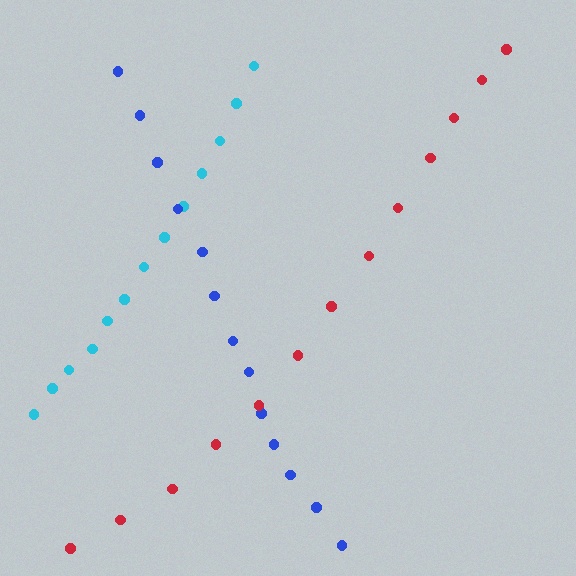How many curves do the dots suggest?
There are 3 distinct paths.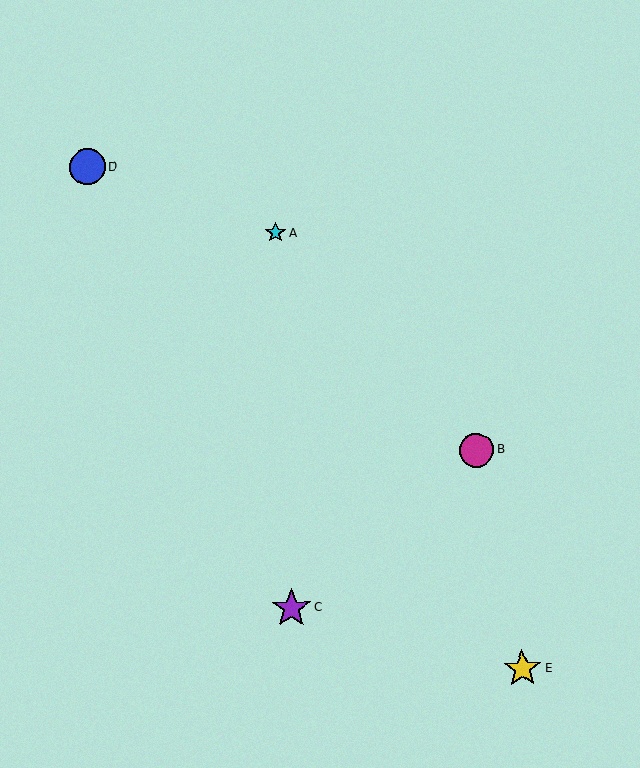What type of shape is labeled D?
Shape D is a blue circle.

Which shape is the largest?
The purple star (labeled C) is the largest.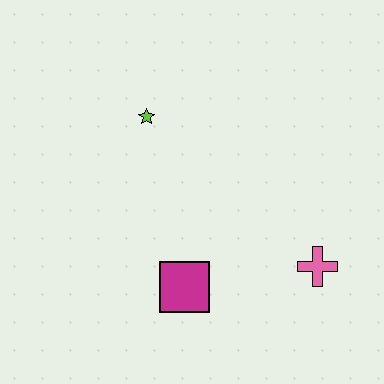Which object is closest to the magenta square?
The pink cross is closest to the magenta square.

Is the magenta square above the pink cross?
No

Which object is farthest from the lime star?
The pink cross is farthest from the lime star.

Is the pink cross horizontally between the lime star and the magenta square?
No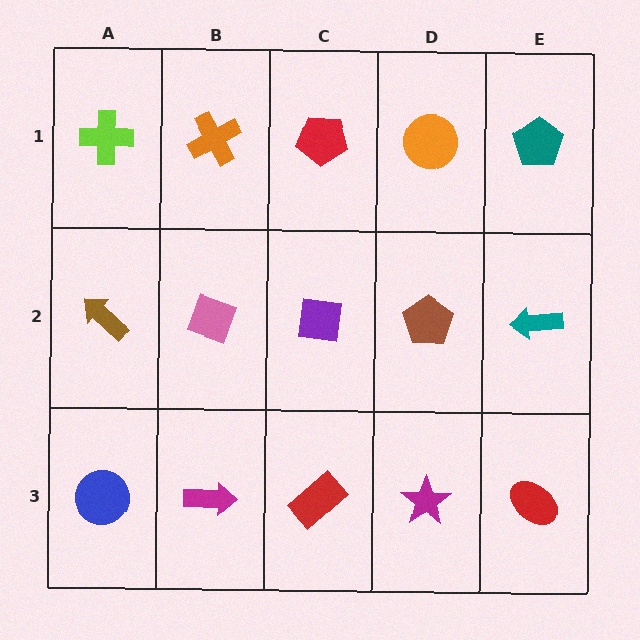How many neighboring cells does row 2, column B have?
4.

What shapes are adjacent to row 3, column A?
A brown arrow (row 2, column A), a magenta arrow (row 3, column B).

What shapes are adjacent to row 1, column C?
A purple square (row 2, column C), an orange cross (row 1, column B), an orange circle (row 1, column D).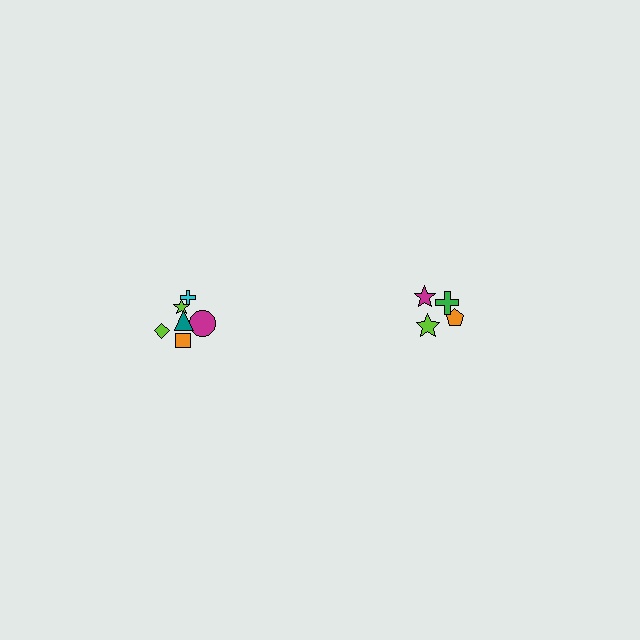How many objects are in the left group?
There are 6 objects.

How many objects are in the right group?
There are 4 objects.